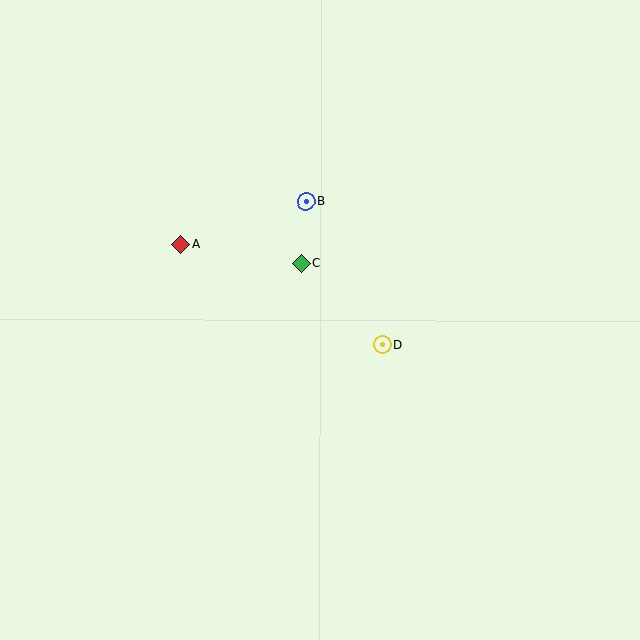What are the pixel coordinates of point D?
Point D is at (382, 345).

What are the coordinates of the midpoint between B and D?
The midpoint between B and D is at (344, 273).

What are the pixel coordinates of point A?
Point A is at (181, 245).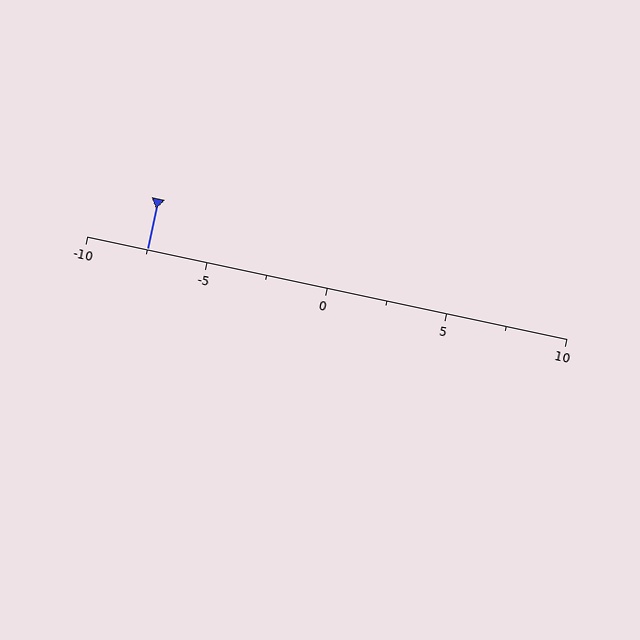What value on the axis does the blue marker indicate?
The marker indicates approximately -7.5.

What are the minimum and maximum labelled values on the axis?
The axis runs from -10 to 10.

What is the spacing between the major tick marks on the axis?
The major ticks are spaced 5 apart.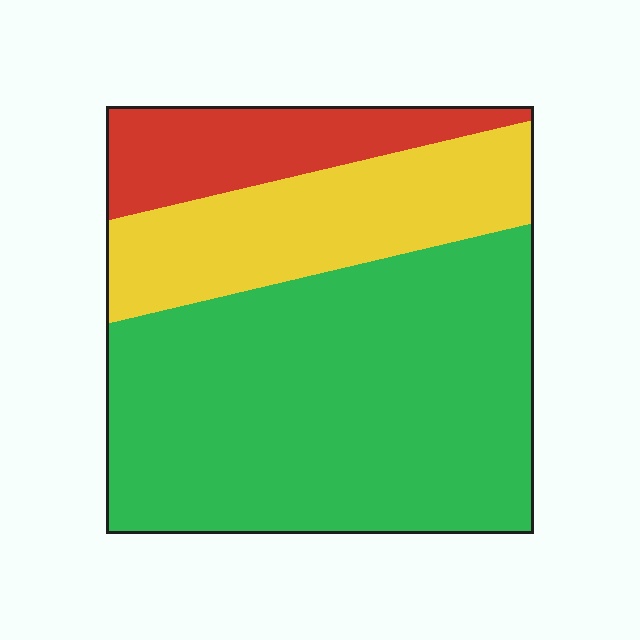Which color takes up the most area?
Green, at roughly 60%.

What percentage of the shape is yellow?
Yellow covers roughly 25% of the shape.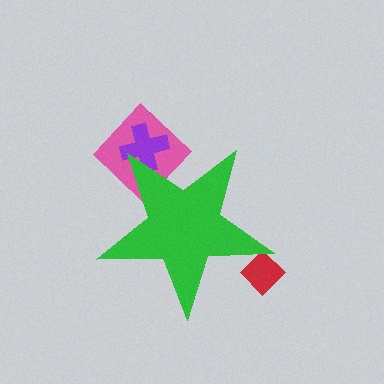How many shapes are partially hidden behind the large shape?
3 shapes are partially hidden.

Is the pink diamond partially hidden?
Yes, the pink diamond is partially hidden behind the green star.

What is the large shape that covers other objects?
A green star.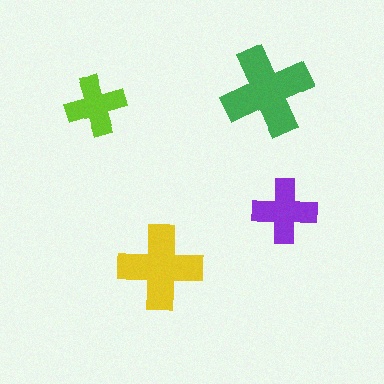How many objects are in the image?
There are 4 objects in the image.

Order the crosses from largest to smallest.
the green one, the yellow one, the purple one, the lime one.